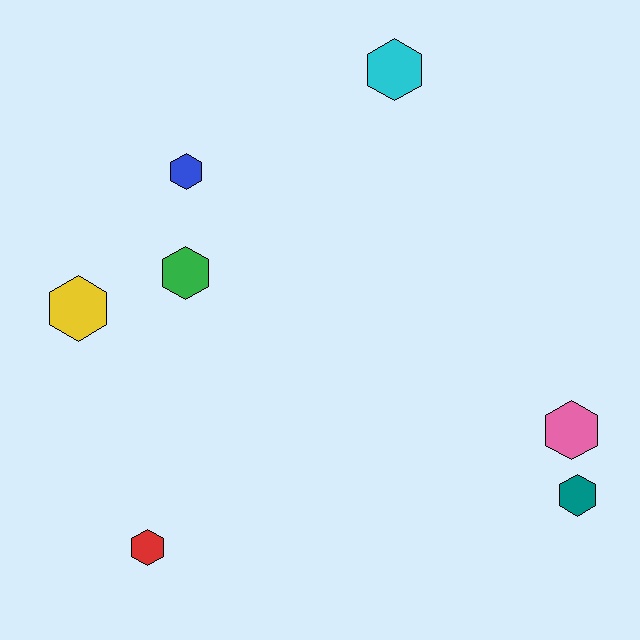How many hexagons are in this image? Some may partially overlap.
There are 7 hexagons.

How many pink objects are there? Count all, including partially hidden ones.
There is 1 pink object.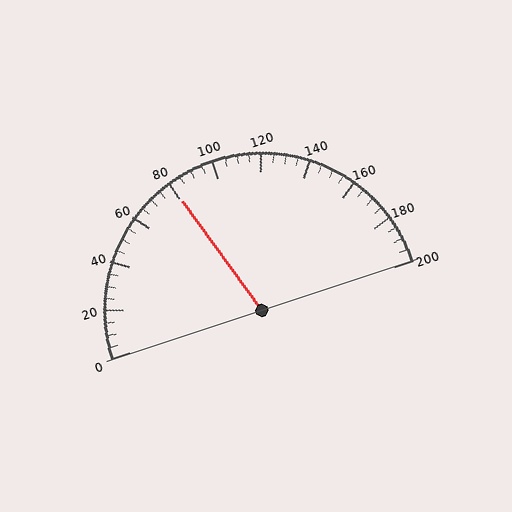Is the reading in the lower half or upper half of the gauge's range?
The reading is in the lower half of the range (0 to 200).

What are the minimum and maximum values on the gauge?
The gauge ranges from 0 to 200.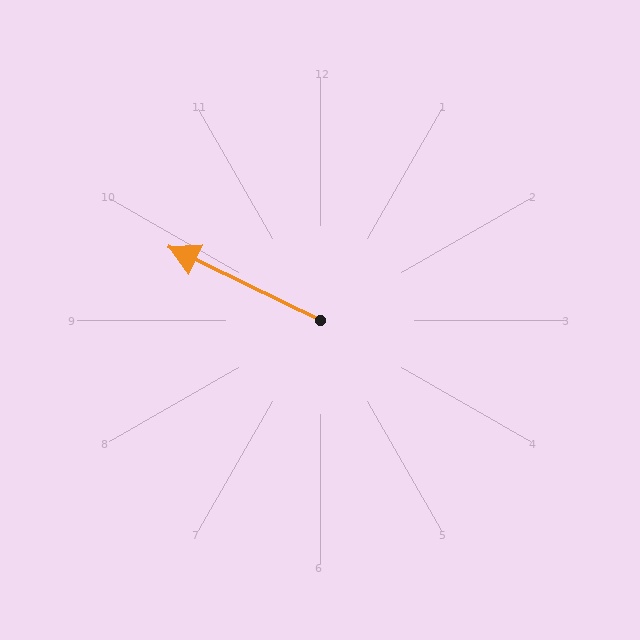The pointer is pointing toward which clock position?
Roughly 10 o'clock.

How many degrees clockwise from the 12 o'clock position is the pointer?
Approximately 296 degrees.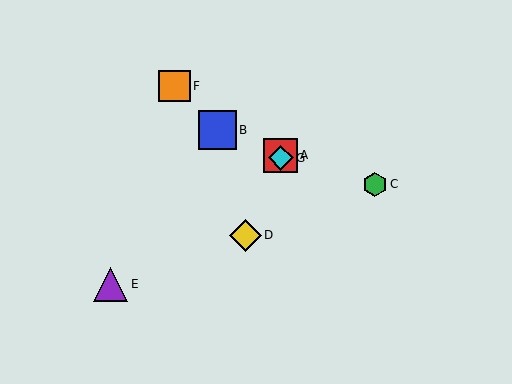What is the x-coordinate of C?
Object C is at x≈375.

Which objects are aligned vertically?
Objects A, G are aligned vertically.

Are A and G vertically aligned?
Yes, both are at x≈281.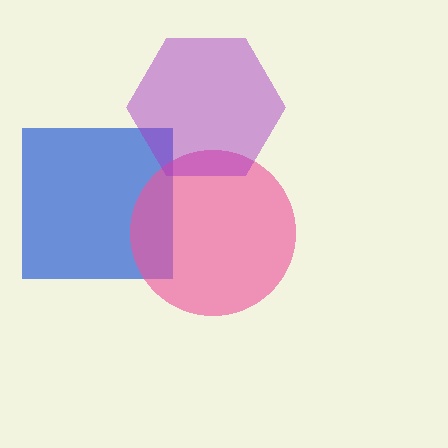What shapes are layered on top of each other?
The layered shapes are: a blue square, a pink circle, a purple hexagon.